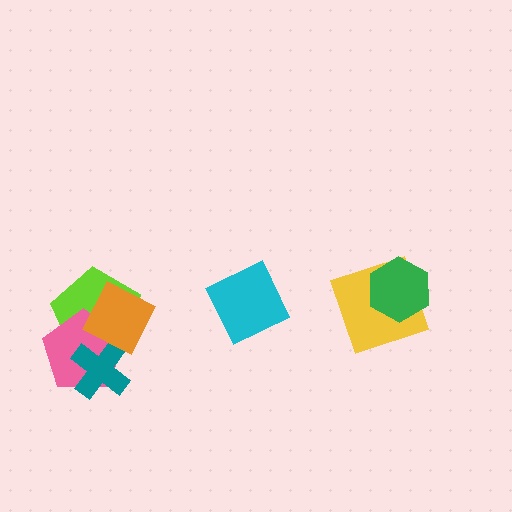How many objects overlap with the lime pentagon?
3 objects overlap with the lime pentagon.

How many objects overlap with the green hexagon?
1 object overlaps with the green hexagon.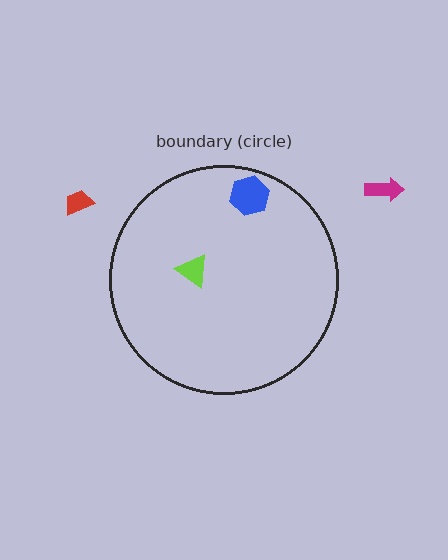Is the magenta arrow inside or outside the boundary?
Outside.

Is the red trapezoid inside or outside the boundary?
Outside.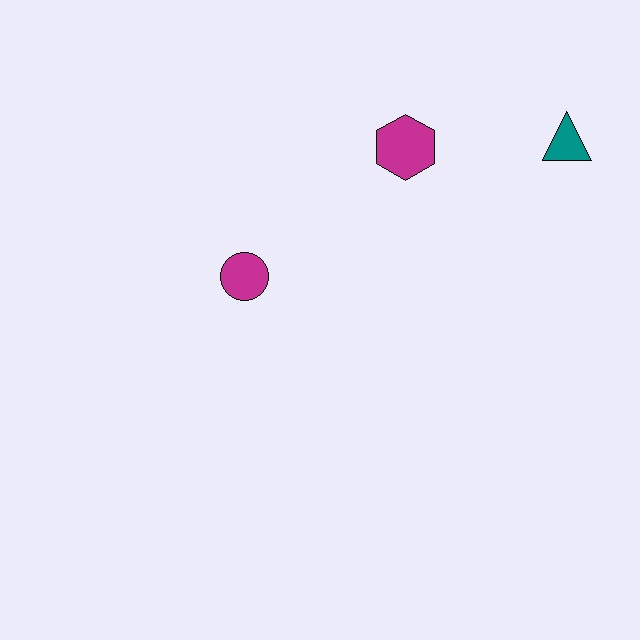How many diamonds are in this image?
There are no diamonds.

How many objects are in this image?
There are 3 objects.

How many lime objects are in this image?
There are no lime objects.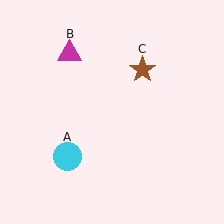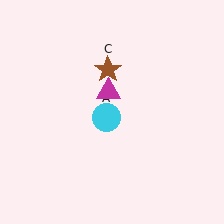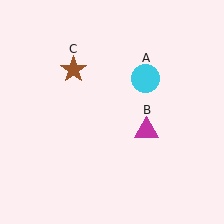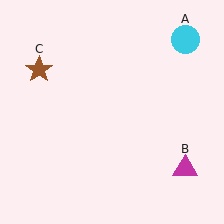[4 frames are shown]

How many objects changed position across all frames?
3 objects changed position: cyan circle (object A), magenta triangle (object B), brown star (object C).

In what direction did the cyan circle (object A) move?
The cyan circle (object A) moved up and to the right.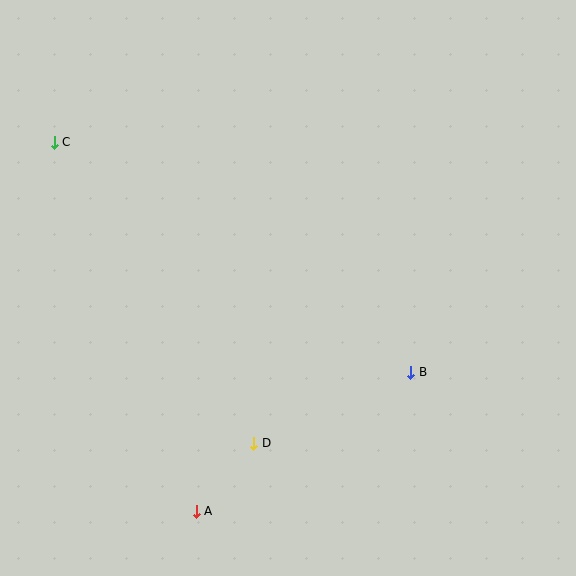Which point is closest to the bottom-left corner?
Point A is closest to the bottom-left corner.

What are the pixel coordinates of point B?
Point B is at (411, 372).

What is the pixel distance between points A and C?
The distance between A and C is 396 pixels.